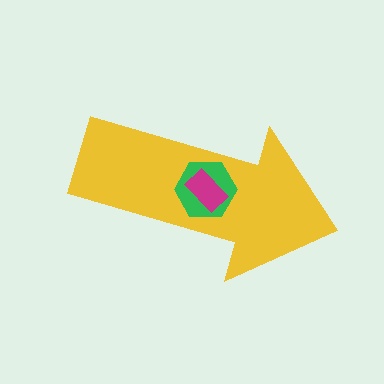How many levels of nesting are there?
3.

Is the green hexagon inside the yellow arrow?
Yes.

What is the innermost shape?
The magenta rectangle.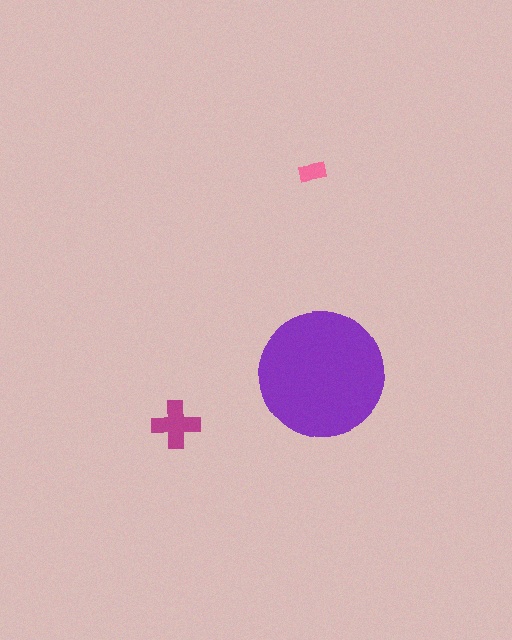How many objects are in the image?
There are 3 objects in the image.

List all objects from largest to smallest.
The purple circle, the magenta cross, the pink rectangle.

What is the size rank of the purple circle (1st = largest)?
1st.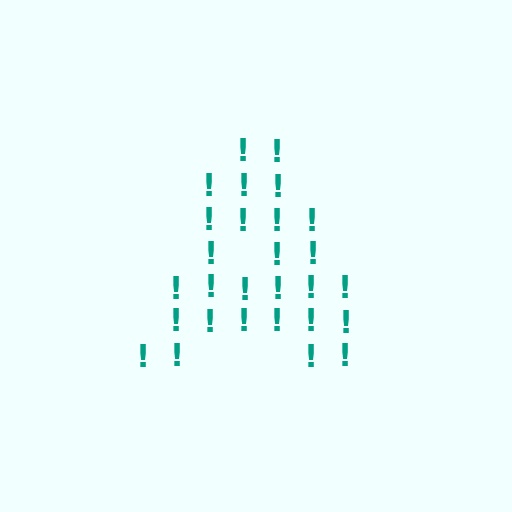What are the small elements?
The small elements are exclamation marks.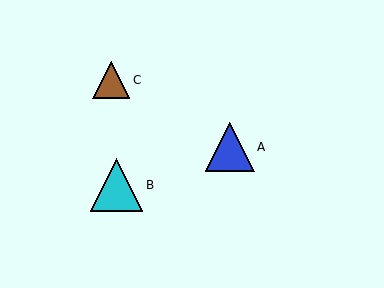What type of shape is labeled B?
Shape B is a cyan triangle.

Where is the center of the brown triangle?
The center of the brown triangle is at (111, 80).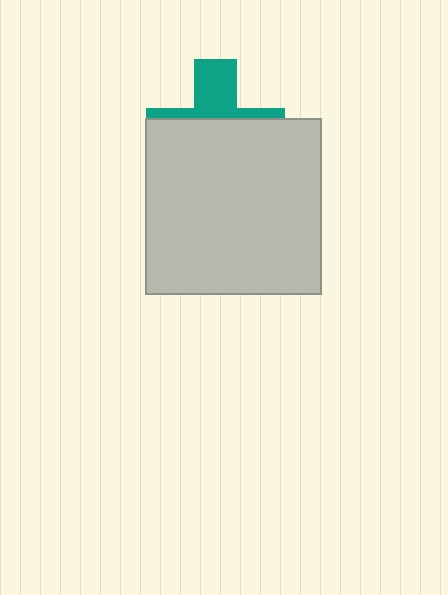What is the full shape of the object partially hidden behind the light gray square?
The partially hidden object is a teal cross.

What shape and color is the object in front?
The object in front is a light gray square.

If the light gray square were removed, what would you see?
You would see the complete teal cross.